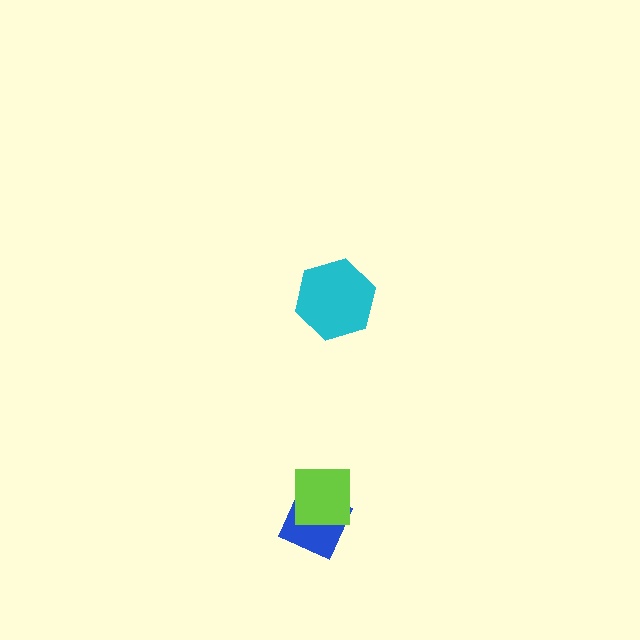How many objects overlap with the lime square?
1 object overlaps with the lime square.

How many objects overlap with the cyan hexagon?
0 objects overlap with the cyan hexagon.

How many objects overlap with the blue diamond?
1 object overlaps with the blue diamond.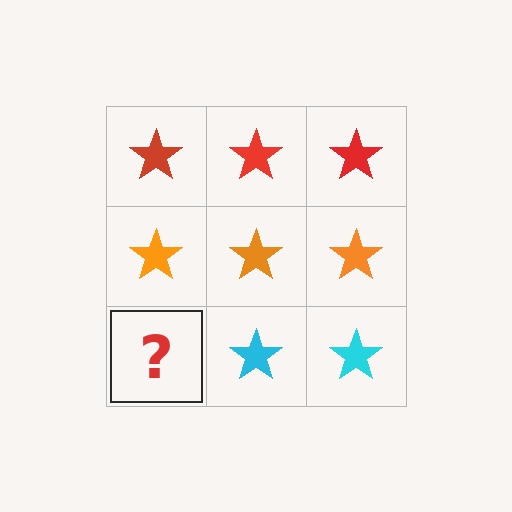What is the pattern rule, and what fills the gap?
The rule is that each row has a consistent color. The gap should be filled with a cyan star.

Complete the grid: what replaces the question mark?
The question mark should be replaced with a cyan star.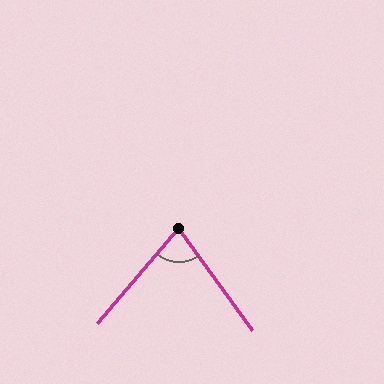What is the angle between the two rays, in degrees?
Approximately 76 degrees.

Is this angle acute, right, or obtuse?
It is acute.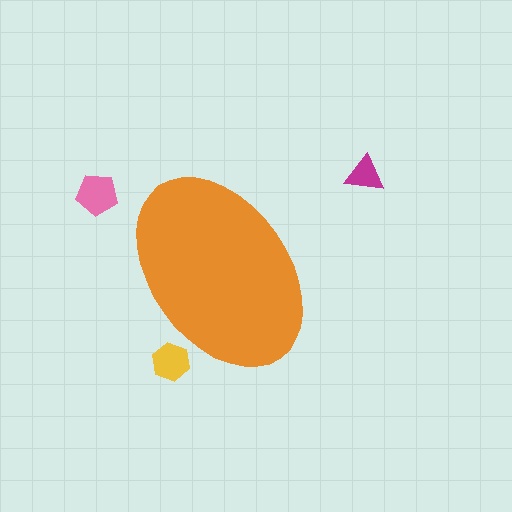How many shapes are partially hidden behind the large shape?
1 shape is partially hidden.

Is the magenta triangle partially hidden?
No, the magenta triangle is fully visible.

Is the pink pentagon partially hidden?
No, the pink pentagon is fully visible.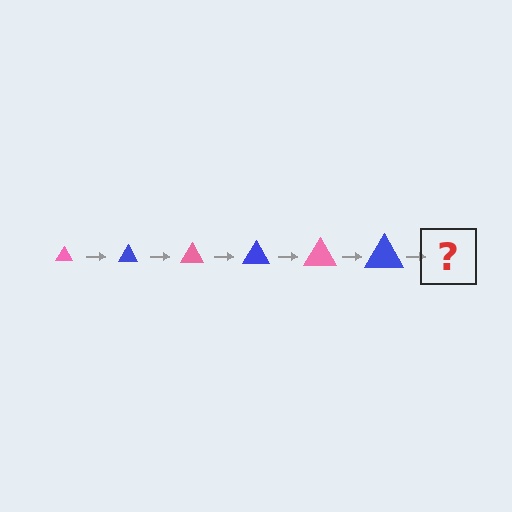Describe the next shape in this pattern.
It should be a pink triangle, larger than the previous one.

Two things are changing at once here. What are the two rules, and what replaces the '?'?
The two rules are that the triangle grows larger each step and the color cycles through pink and blue. The '?' should be a pink triangle, larger than the previous one.